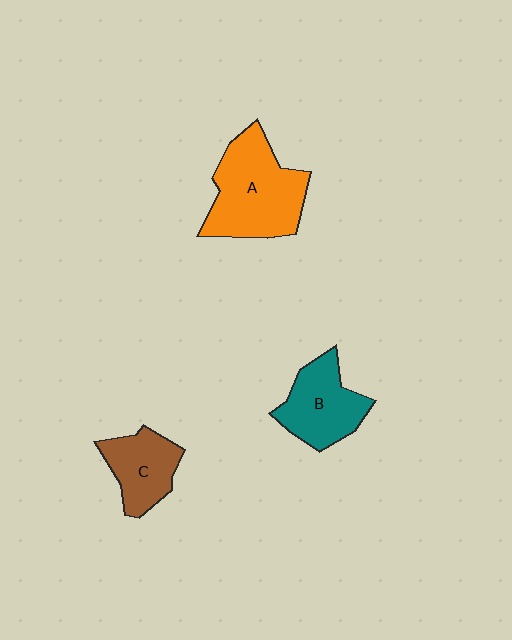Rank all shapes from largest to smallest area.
From largest to smallest: A (orange), B (teal), C (brown).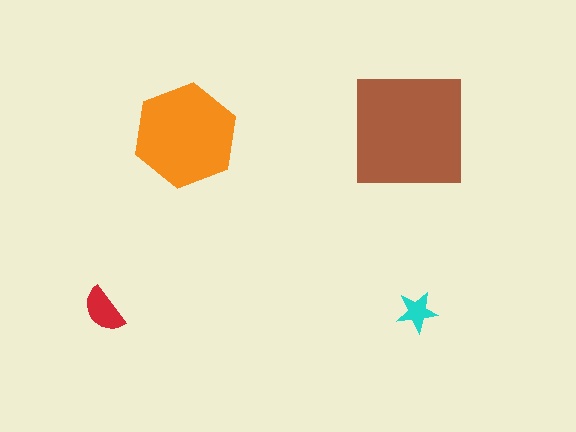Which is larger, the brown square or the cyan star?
The brown square.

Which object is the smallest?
The cyan star.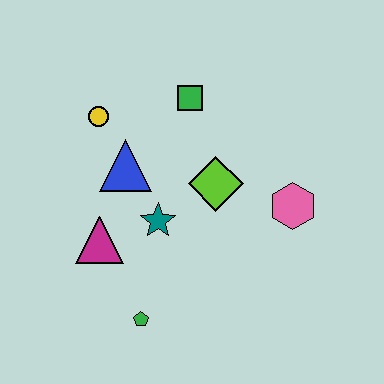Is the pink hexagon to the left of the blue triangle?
No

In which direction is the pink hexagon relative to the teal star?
The pink hexagon is to the right of the teal star.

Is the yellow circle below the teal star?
No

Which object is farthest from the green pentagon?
The green square is farthest from the green pentagon.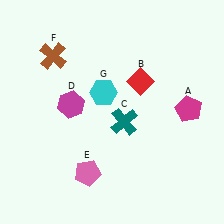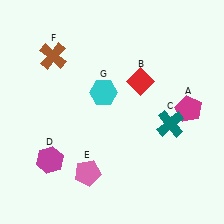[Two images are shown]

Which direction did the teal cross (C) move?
The teal cross (C) moved right.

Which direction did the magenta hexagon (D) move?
The magenta hexagon (D) moved down.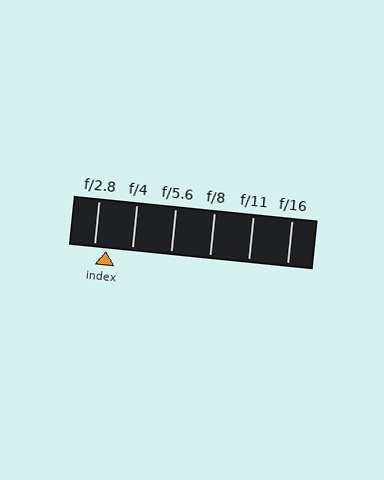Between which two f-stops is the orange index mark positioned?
The index mark is between f/2.8 and f/4.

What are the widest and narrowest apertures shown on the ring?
The widest aperture shown is f/2.8 and the narrowest is f/16.